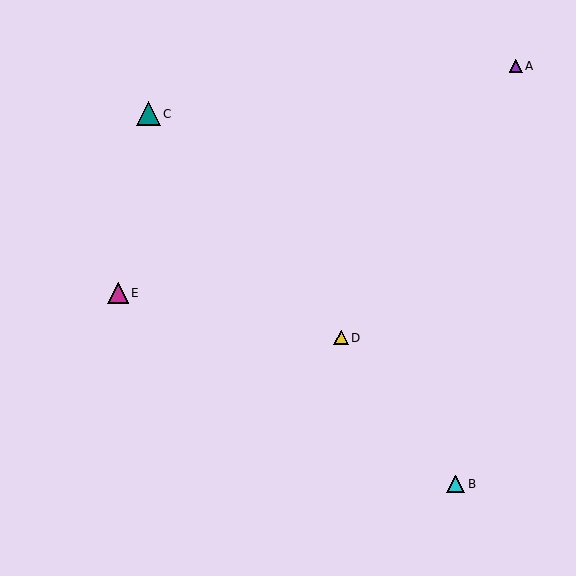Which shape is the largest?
The teal triangle (labeled C) is the largest.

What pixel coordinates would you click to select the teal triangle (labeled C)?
Click at (148, 114) to select the teal triangle C.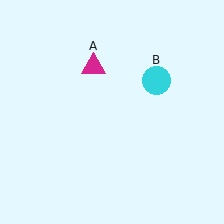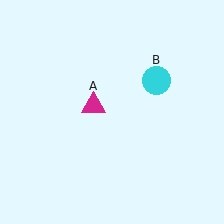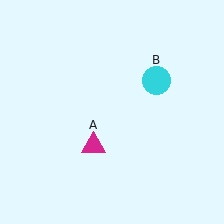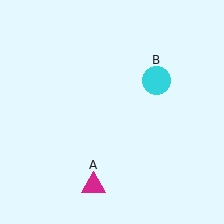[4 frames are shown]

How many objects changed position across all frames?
1 object changed position: magenta triangle (object A).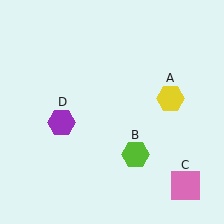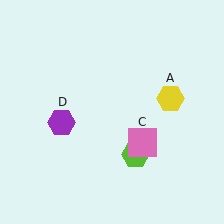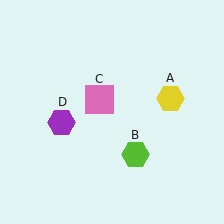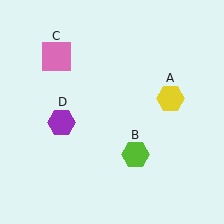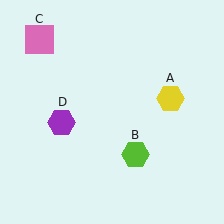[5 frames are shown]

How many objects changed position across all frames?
1 object changed position: pink square (object C).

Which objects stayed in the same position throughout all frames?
Yellow hexagon (object A) and lime hexagon (object B) and purple hexagon (object D) remained stationary.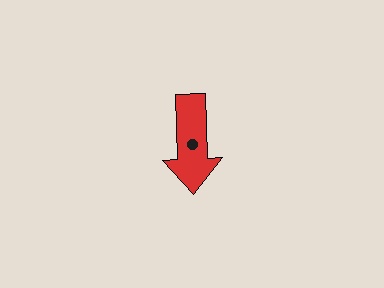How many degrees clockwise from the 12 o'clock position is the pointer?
Approximately 178 degrees.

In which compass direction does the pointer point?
South.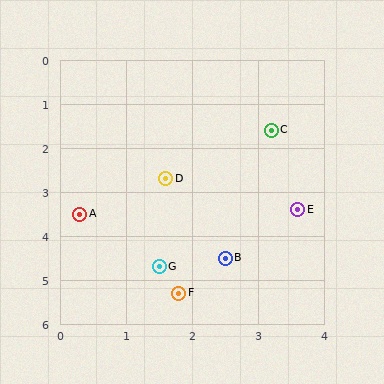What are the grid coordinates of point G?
Point G is at approximately (1.5, 4.7).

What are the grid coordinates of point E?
Point E is at approximately (3.6, 3.4).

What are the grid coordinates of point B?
Point B is at approximately (2.5, 4.5).